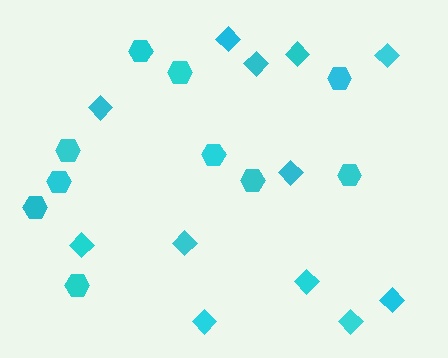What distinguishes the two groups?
There are 2 groups: one group of hexagons (10) and one group of diamonds (12).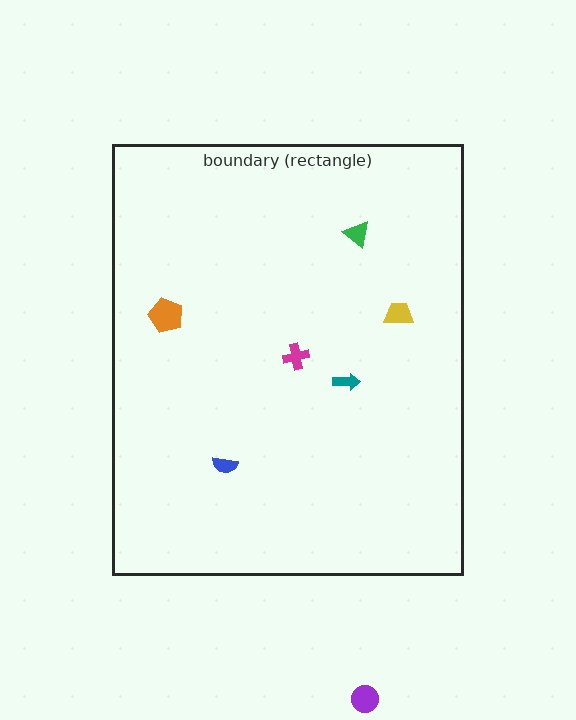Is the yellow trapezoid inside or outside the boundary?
Inside.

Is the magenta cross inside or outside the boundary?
Inside.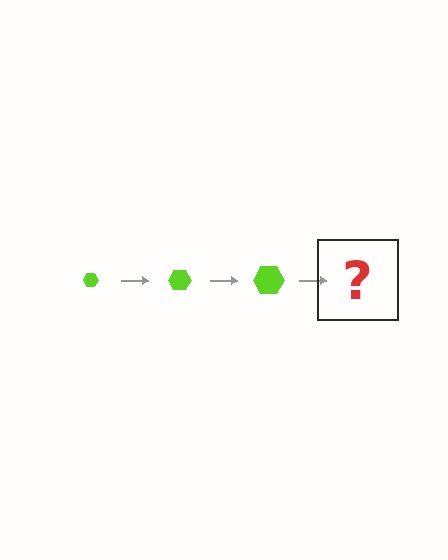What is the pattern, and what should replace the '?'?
The pattern is that the hexagon gets progressively larger each step. The '?' should be a lime hexagon, larger than the previous one.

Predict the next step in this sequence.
The next step is a lime hexagon, larger than the previous one.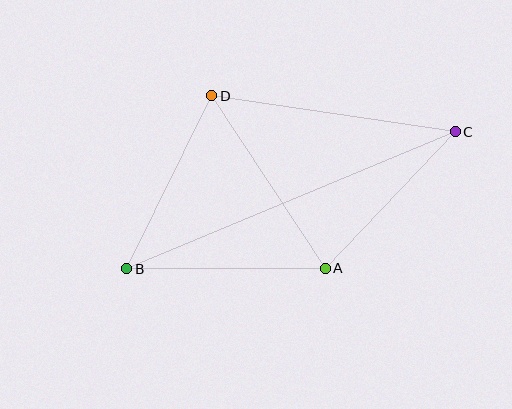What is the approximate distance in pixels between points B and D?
The distance between B and D is approximately 193 pixels.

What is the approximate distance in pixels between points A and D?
The distance between A and D is approximately 206 pixels.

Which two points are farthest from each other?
Points B and C are farthest from each other.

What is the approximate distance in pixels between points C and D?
The distance between C and D is approximately 246 pixels.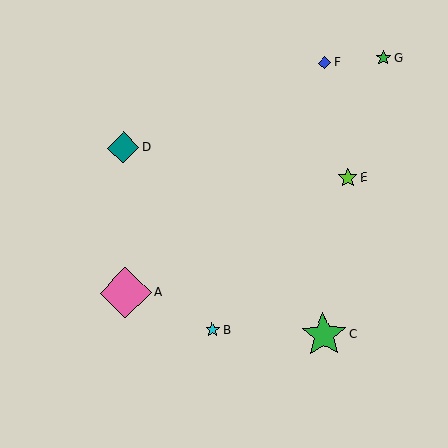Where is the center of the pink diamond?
The center of the pink diamond is at (126, 293).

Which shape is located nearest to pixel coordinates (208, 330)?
The cyan star (labeled B) at (212, 330) is nearest to that location.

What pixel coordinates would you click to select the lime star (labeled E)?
Click at (347, 178) to select the lime star E.